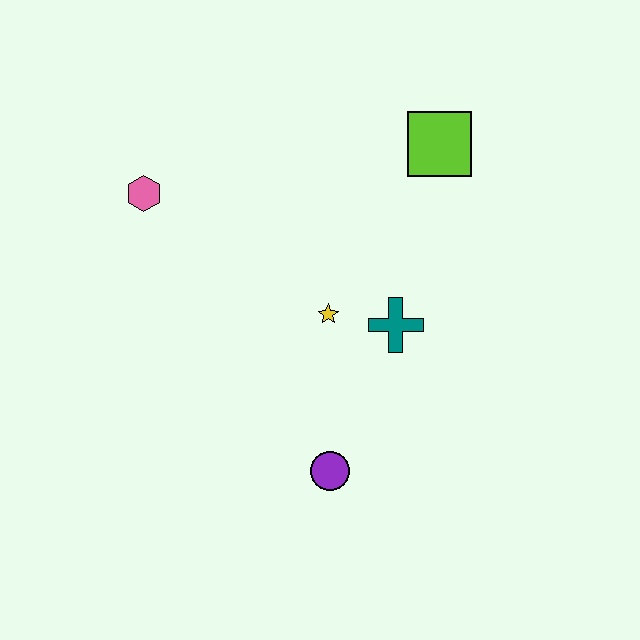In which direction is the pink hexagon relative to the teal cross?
The pink hexagon is to the left of the teal cross.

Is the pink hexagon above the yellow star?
Yes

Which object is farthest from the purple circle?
The lime square is farthest from the purple circle.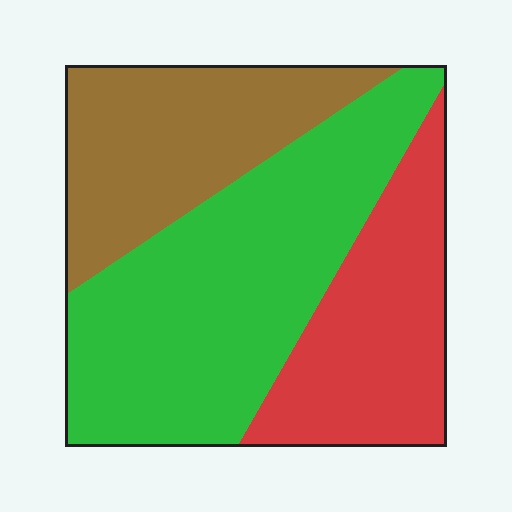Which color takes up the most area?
Green, at roughly 45%.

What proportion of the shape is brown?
Brown covers around 25% of the shape.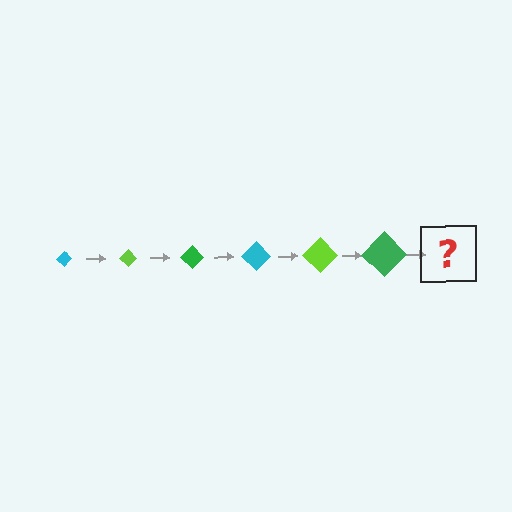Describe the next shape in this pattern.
It should be a cyan diamond, larger than the previous one.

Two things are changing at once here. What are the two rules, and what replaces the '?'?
The two rules are that the diamond grows larger each step and the color cycles through cyan, lime, and green. The '?' should be a cyan diamond, larger than the previous one.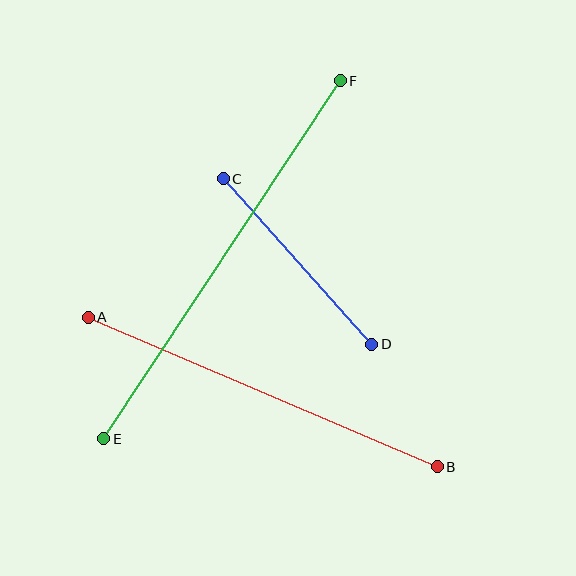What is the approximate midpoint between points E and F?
The midpoint is at approximately (222, 260) pixels.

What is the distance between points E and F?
The distance is approximately 429 pixels.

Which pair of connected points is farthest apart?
Points E and F are farthest apart.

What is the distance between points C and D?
The distance is approximately 222 pixels.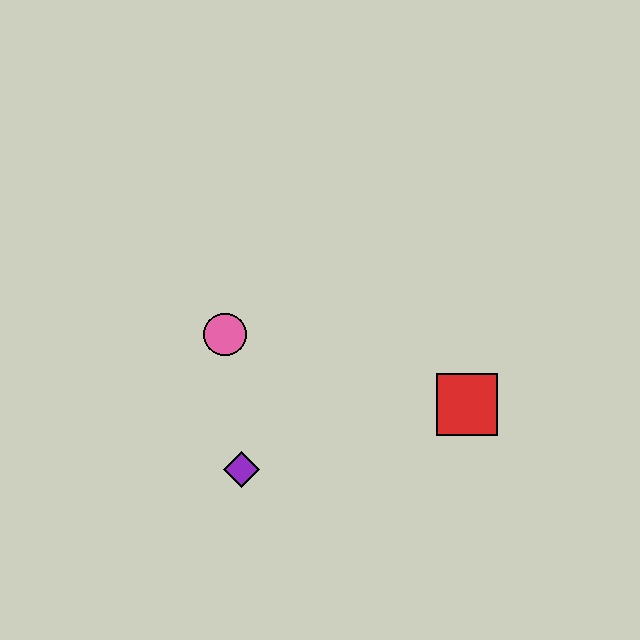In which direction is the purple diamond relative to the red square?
The purple diamond is to the left of the red square.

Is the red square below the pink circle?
Yes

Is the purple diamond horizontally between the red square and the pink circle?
Yes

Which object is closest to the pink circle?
The purple diamond is closest to the pink circle.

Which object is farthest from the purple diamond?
The red square is farthest from the purple diamond.